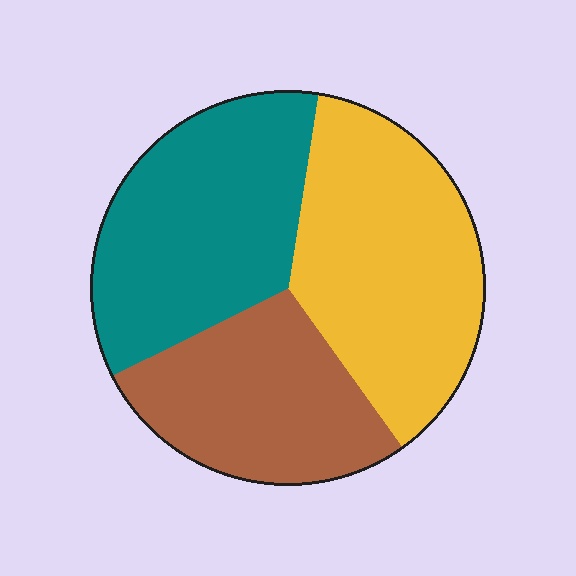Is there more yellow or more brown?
Yellow.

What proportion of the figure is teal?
Teal takes up between a quarter and a half of the figure.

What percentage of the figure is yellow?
Yellow takes up about three eighths (3/8) of the figure.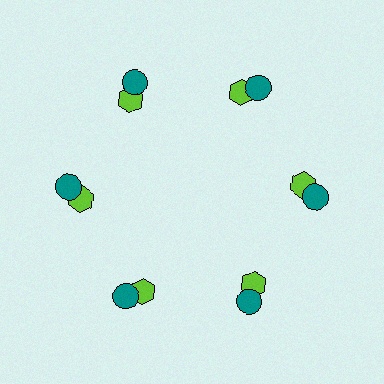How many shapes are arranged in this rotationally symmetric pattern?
There are 12 shapes, arranged in 6 groups of 2.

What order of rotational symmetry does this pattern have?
This pattern has 6-fold rotational symmetry.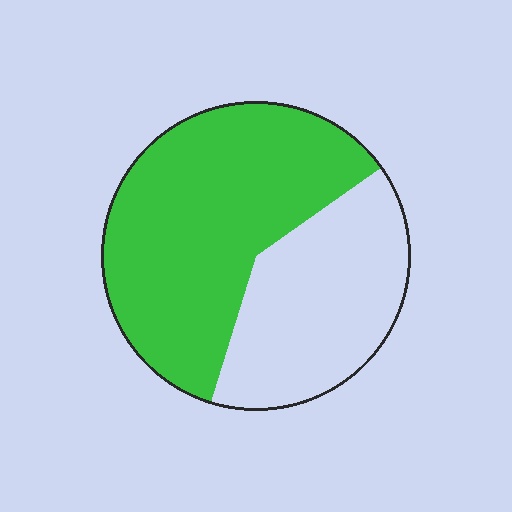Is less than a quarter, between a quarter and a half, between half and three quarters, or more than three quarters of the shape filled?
Between half and three quarters.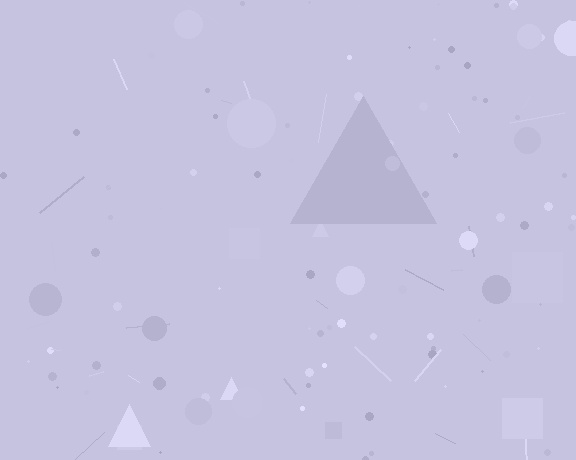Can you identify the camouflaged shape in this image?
The camouflaged shape is a triangle.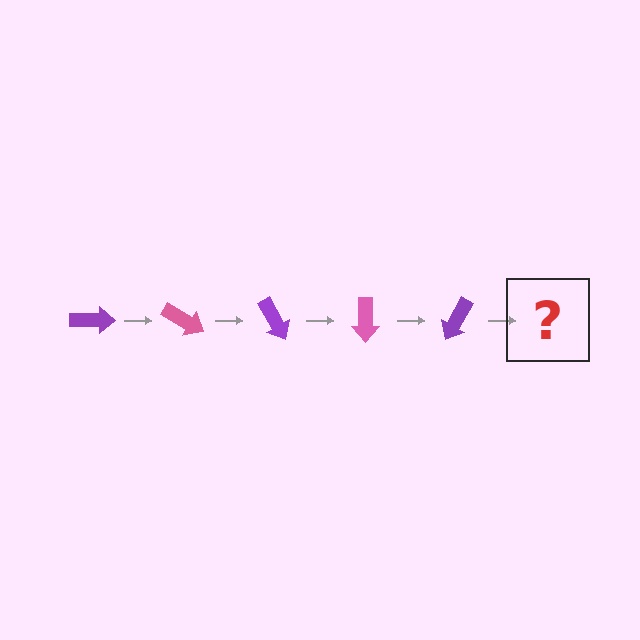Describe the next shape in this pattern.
It should be a pink arrow, rotated 150 degrees from the start.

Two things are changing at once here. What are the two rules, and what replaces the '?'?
The two rules are that it rotates 30 degrees each step and the color cycles through purple and pink. The '?' should be a pink arrow, rotated 150 degrees from the start.